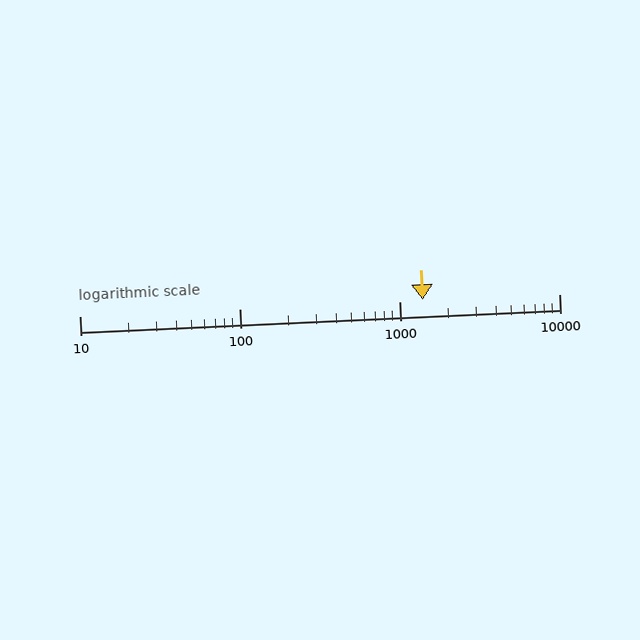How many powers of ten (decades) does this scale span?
The scale spans 3 decades, from 10 to 10000.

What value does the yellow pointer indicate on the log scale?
The pointer indicates approximately 1400.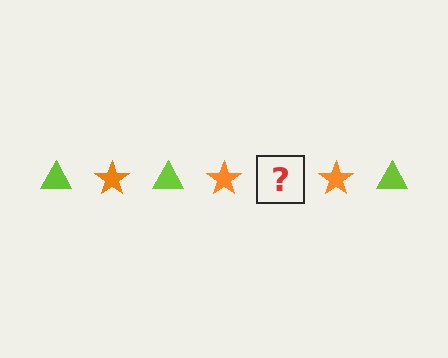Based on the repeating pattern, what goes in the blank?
The blank should be a lime triangle.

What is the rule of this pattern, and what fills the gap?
The rule is that the pattern alternates between lime triangle and orange star. The gap should be filled with a lime triangle.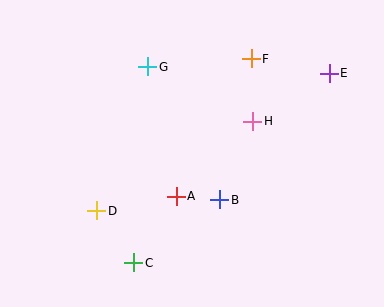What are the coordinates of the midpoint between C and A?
The midpoint between C and A is at (155, 229).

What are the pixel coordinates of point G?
Point G is at (148, 67).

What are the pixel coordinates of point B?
Point B is at (220, 200).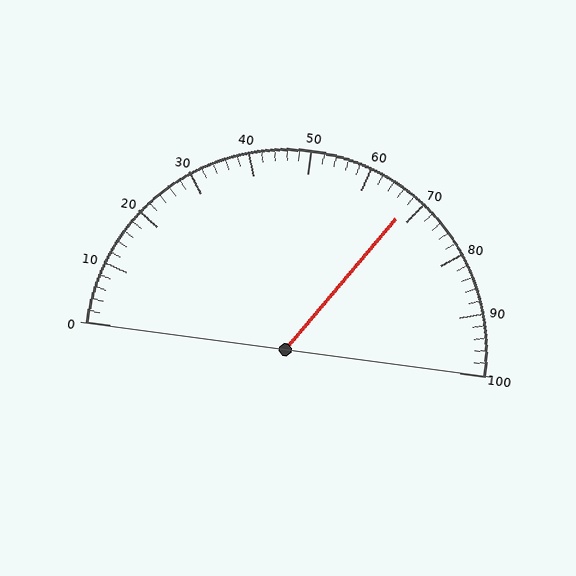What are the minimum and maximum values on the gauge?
The gauge ranges from 0 to 100.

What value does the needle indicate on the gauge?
The needle indicates approximately 68.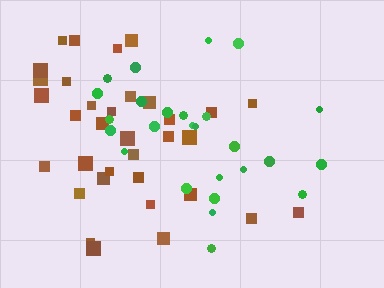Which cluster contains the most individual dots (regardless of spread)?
Brown (34).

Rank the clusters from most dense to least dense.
green, brown.